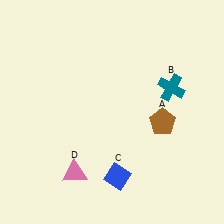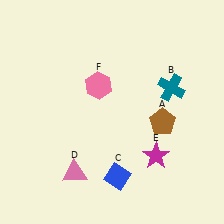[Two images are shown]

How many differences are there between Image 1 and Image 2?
There are 2 differences between the two images.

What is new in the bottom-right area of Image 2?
A magenta star (E) was added in the bottom-right area of Image 2.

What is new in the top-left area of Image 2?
A pink hexagon (F) was added in the top-left area of Image 2.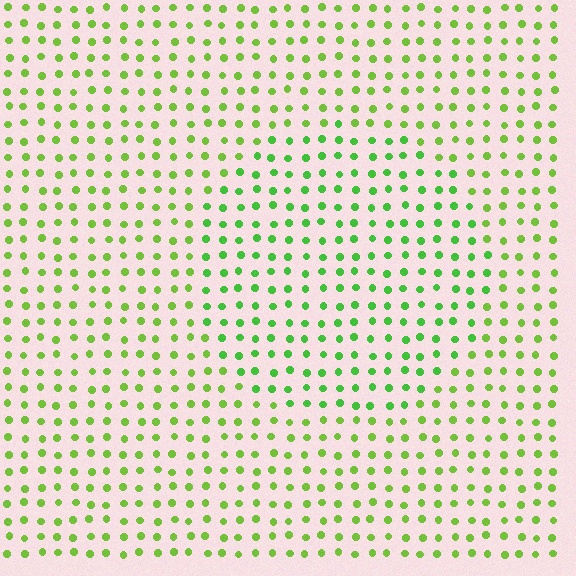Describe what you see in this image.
The image is filled with small lime elements in a uniform arrangement. A circle-shaped region is visible where the elements are tinted to a slightly different hue, forming a subtle color boundary.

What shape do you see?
I see a circle.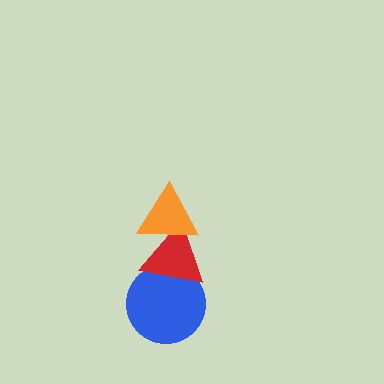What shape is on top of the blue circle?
The red triangle is on top of the blue circle.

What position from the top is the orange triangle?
The orange triangle is 1st from the top.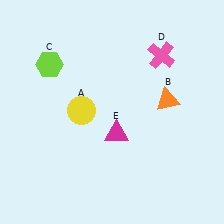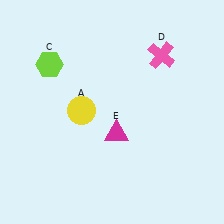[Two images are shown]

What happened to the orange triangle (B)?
The orange triangle (B) was removed in Image 2. It was in the top-right area of Image 1.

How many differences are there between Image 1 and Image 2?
There is 1 difference between the two images.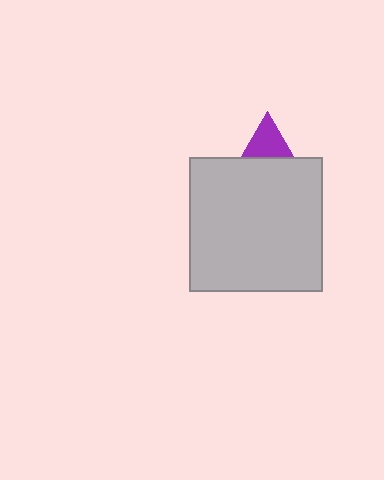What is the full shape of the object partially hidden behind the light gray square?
The partially hidden object is a purple triangle.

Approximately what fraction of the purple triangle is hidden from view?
Roughly 63% of the purple triangle is hidden behind the light gray square.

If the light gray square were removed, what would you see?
You would see the complete purple triangle.